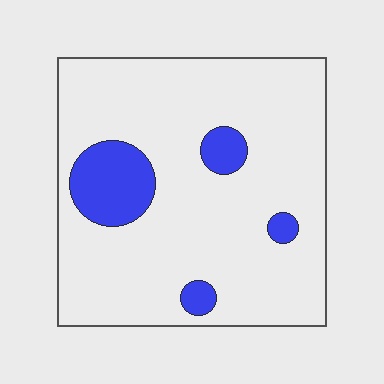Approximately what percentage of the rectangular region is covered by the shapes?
Approximately 15%.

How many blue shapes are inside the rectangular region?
4.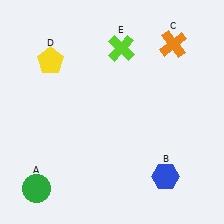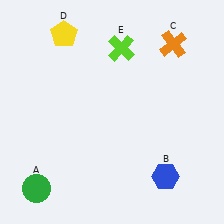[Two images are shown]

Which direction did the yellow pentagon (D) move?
The yellow pentagon (D) moved up.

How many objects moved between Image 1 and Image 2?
1 object moved between the two images.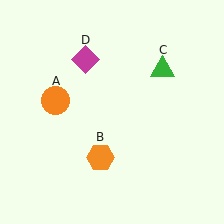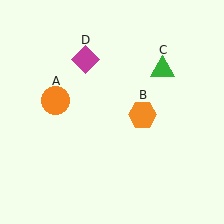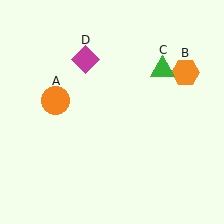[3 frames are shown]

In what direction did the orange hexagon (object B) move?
The orange hexagon (object B) moved up and to the right.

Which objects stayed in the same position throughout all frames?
Orange circle (object A) and green triangle (object C) and magenta diamond (object D) remained stationary.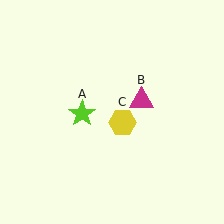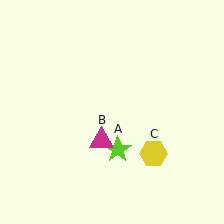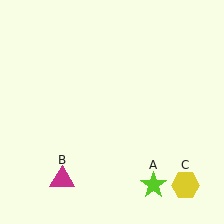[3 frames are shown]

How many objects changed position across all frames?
3 objects changed position: lime star (object A), magenta triangle (object B), yellow hexagon (object C).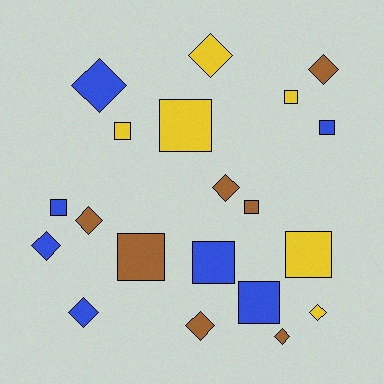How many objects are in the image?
There are 20 objects.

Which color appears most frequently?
Brown, with 7 objects.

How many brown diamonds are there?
There are 5 brown diamonds.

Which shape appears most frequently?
Diamond, with 10 objects.